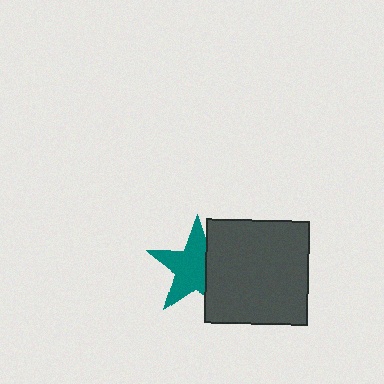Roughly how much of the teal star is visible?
Most of it is visible (roughly 68%).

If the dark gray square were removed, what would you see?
You would see the complete teal star.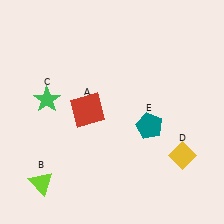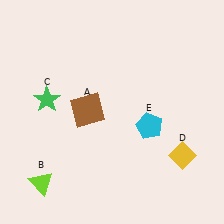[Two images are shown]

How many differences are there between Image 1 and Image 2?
There are 2 differences between the two images.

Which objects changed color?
A changed from red to brown. E changed from teal to cyan.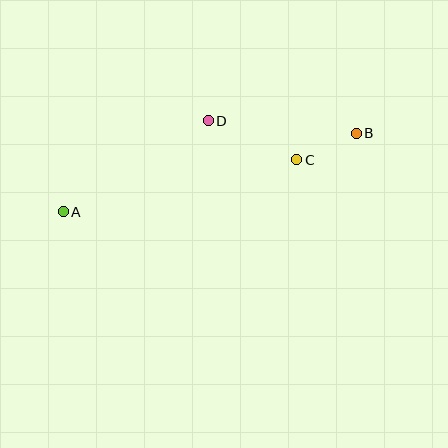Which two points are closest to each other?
Points B and C are closest to each other.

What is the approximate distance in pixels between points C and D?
The distance between C and D is approximately 97 pixels.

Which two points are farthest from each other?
Points A and B are farthest from each other.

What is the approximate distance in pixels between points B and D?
The distance between B and D is approximately 149 pixels.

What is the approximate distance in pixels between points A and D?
The distance between A and D is approximately 171 pixels.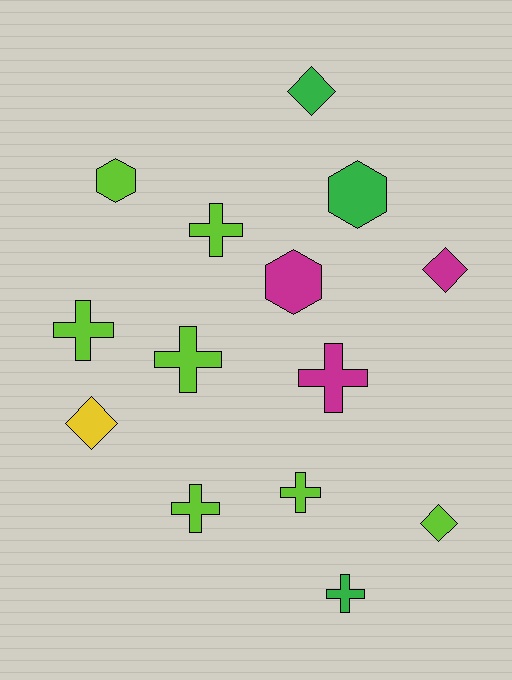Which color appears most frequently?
Lime, with 7 objects.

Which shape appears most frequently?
Cross, with 7 objects.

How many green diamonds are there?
There is 1 green diamond.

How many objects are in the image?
There are 14 objects.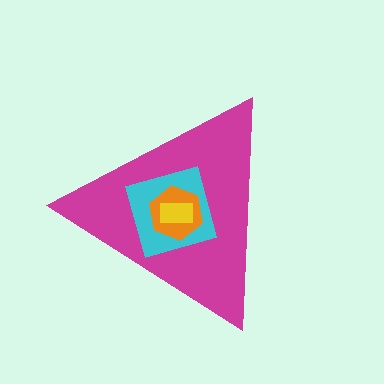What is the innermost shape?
The yellow rectangle.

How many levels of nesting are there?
4.